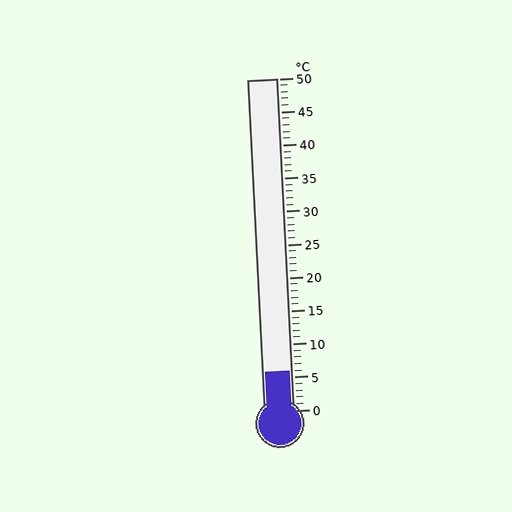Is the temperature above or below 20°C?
The temperature is below 20°C.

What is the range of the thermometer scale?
The thermometer scale ranges from 0°C to 50°C.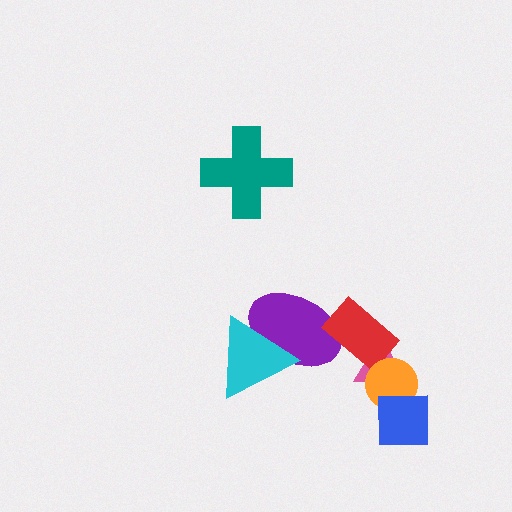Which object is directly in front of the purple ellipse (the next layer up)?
The cyan triangle is directly in front of the purple ellipse.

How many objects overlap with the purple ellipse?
2 objects overlap with the purple ellipse.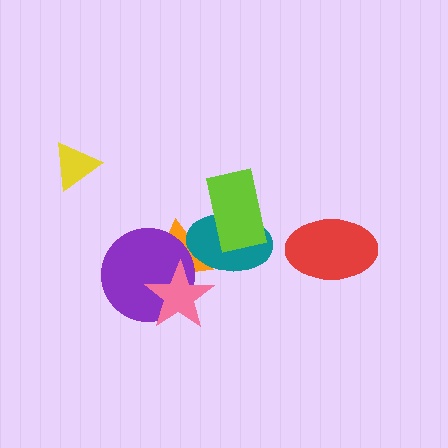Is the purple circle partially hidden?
Yes, it is partially covered by another shape.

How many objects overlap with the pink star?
2 objects overlap with the pink star.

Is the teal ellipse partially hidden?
Yes, it is partially covered by another shape.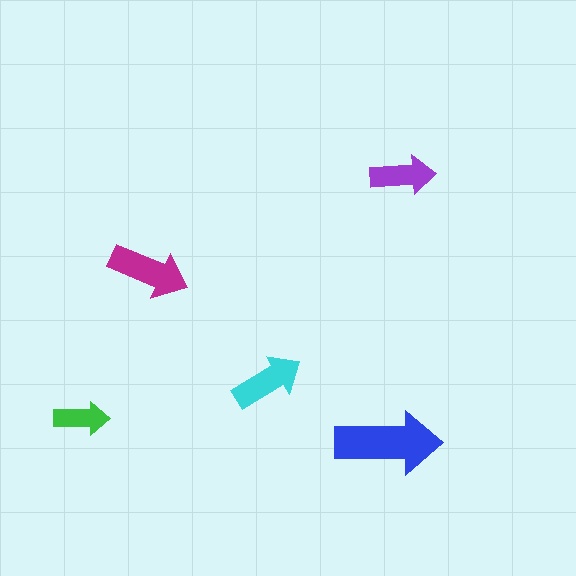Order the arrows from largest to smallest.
the blue one, the magenta one, the cyan one, the purple one, the green one.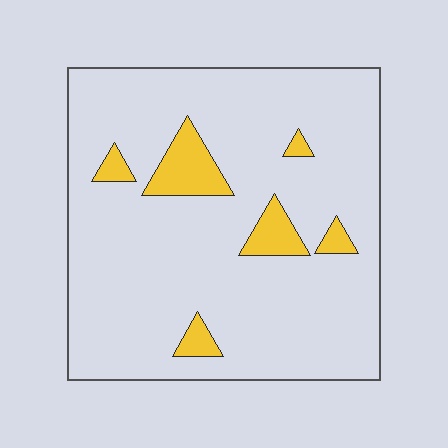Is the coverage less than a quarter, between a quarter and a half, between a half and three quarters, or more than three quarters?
Less than a quarter.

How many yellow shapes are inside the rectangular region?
6.